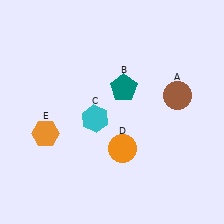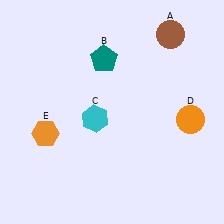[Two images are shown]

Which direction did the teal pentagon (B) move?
The teal pentagon (B) moved up.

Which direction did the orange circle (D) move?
The orange circle (D) moved right.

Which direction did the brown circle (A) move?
The brown circle (A) moved up.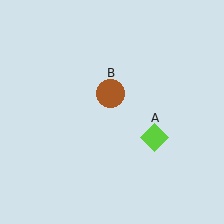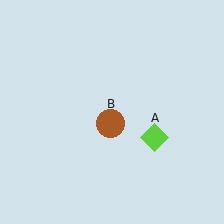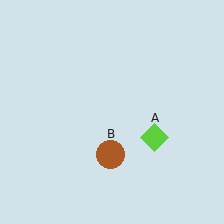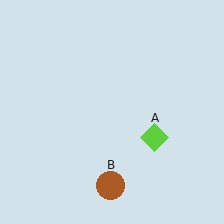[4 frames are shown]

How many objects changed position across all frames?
1 object changed position: brown circle (object B).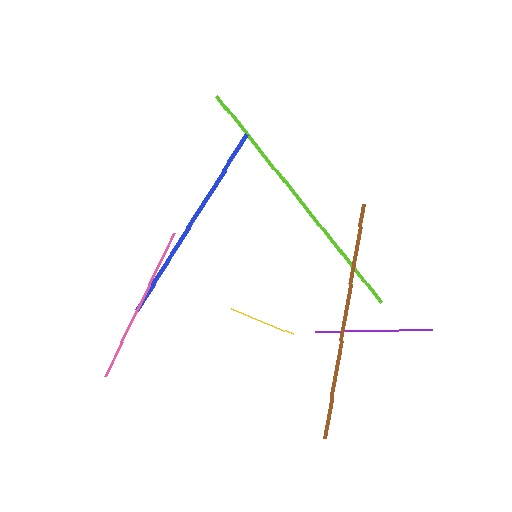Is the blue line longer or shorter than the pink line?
The blue line is longer than the pink line.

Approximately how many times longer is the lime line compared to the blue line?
The lime line is approximately 1.3 times the length of the blue line.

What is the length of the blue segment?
The blue segment is approximately 207 pixels long.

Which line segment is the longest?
The lime line is the longest at approximately 264 pixels.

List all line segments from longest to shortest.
From longest to shortest: lime, brown, blue, pink, purple, yellow.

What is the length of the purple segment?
The purple segment is approximately 117 pixels long.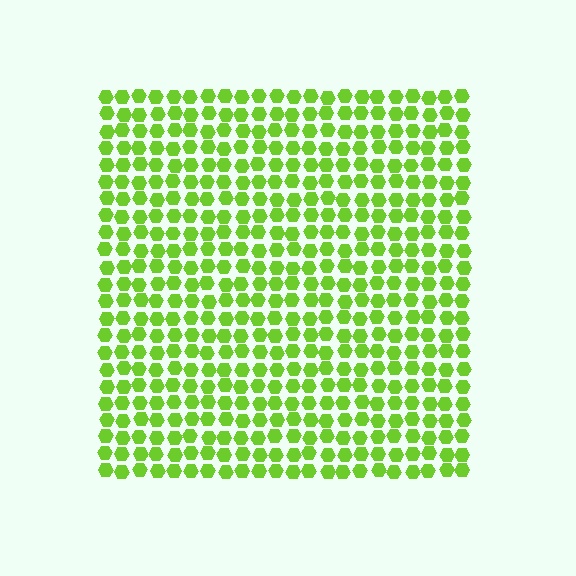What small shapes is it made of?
It is made of small hexagons.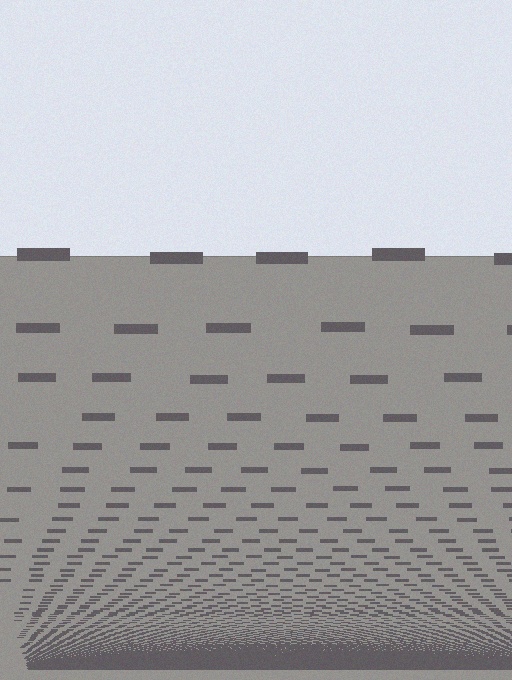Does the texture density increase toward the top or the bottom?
Density increases toward the bottom.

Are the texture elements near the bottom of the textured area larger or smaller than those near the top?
Smaller. The gradient is inverted — elements near the bottom are smaller and denser.